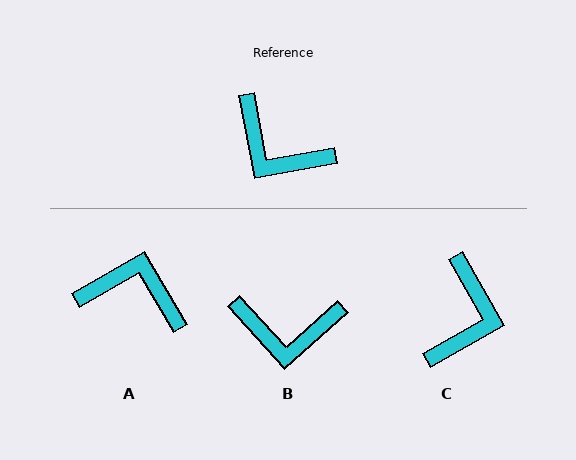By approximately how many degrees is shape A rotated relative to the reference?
Approximately 161 degrees clockwise.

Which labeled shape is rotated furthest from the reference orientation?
A, about 161 degrees away.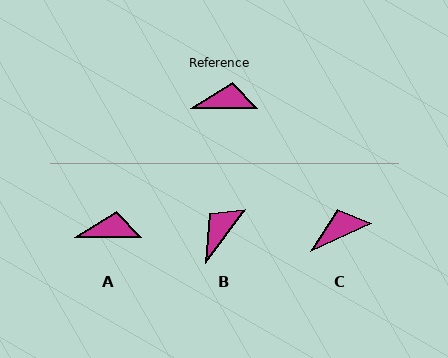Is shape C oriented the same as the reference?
No, it is off by about 25 degrees.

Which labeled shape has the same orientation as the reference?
A.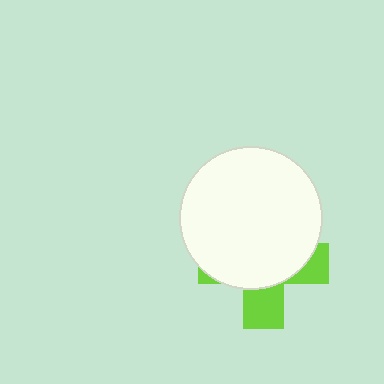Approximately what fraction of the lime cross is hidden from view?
Roughly 68% of the lime cross is hidden behind the white circle.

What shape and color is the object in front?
The object in front is a white circle.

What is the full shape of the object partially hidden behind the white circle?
The partially hidden object is a lime cross.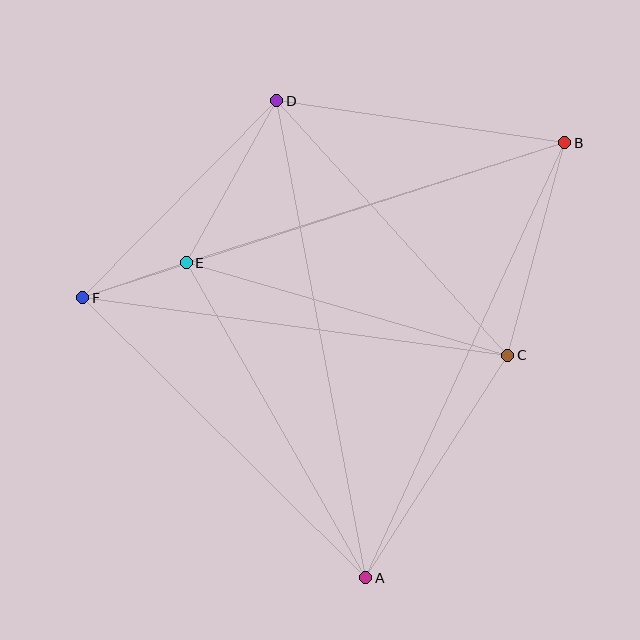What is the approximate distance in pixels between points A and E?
The distance between A and E is approximately 363 pixels.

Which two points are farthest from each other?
Points B and F are farthest from each other.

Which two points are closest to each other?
Points E and F are closest to each other.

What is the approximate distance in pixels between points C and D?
The distance between C and D is approximately 344 pixels.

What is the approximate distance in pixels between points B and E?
The distance between B and E is approximately 397 pixels.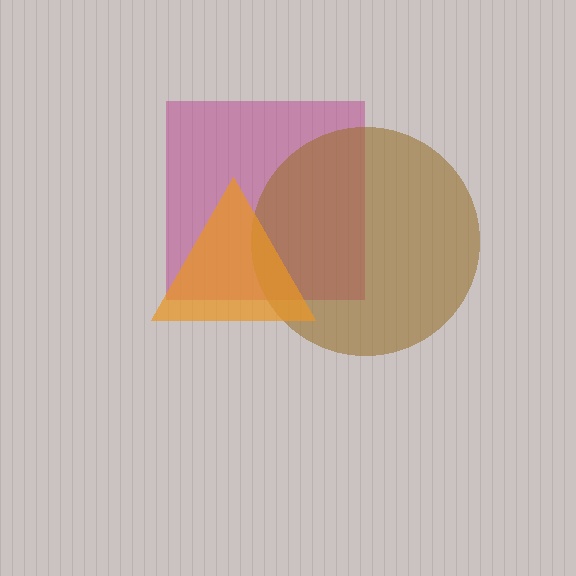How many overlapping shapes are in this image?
There are 3 overlapping shapes in the image.